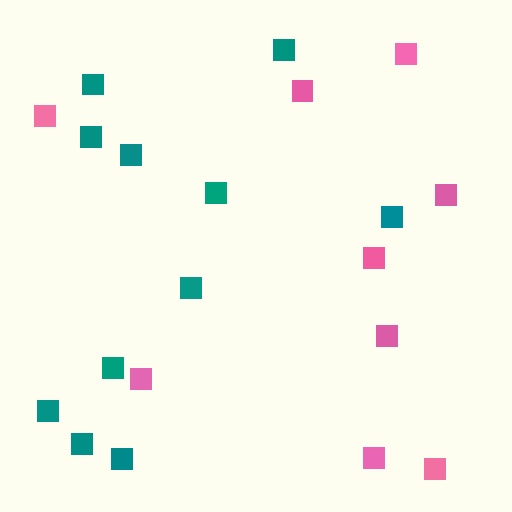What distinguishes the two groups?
There are 2 groups: one group of pink squares (9) and one group of teal squares (11).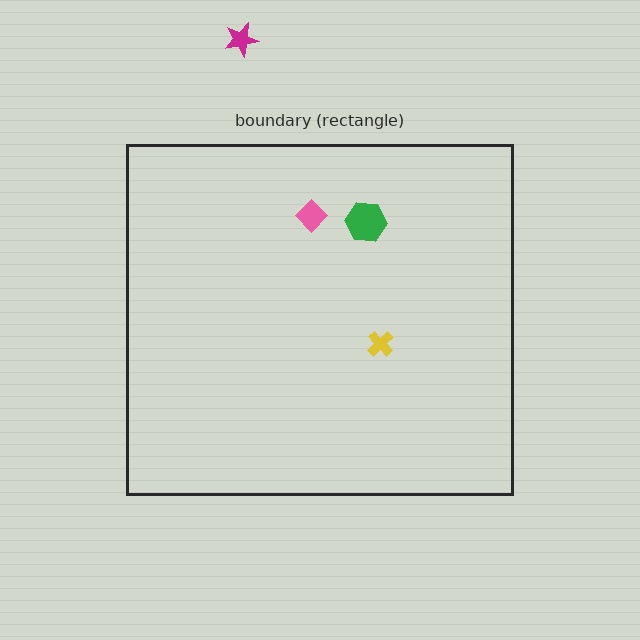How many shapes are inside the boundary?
3 inside, 1 outside.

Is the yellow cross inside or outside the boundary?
Inside.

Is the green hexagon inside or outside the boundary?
Inside.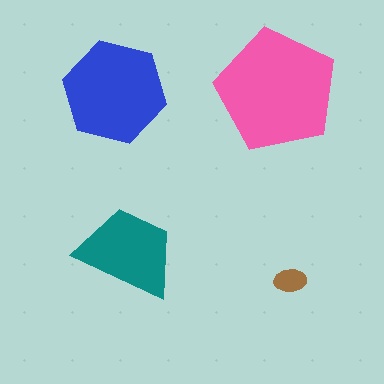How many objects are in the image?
There are 4 objects in the image.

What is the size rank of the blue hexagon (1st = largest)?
2nd.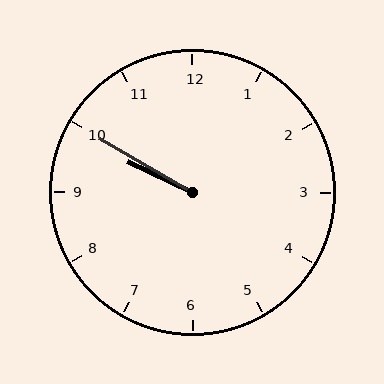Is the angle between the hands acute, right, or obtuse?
It is acute.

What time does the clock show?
9:50.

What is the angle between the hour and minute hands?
Approximately 5 degrees.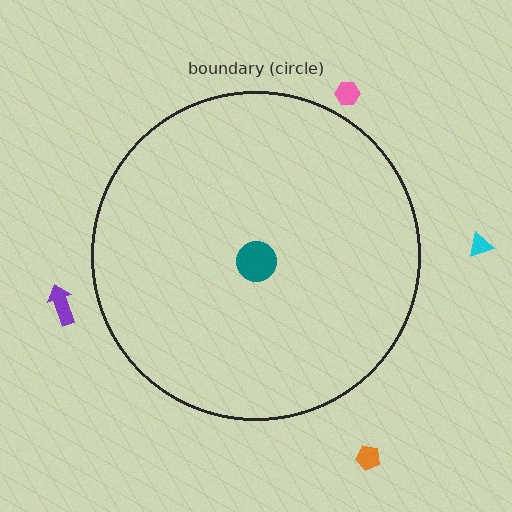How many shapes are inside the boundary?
1 inside, 4 outside.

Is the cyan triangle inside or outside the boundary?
Outside.